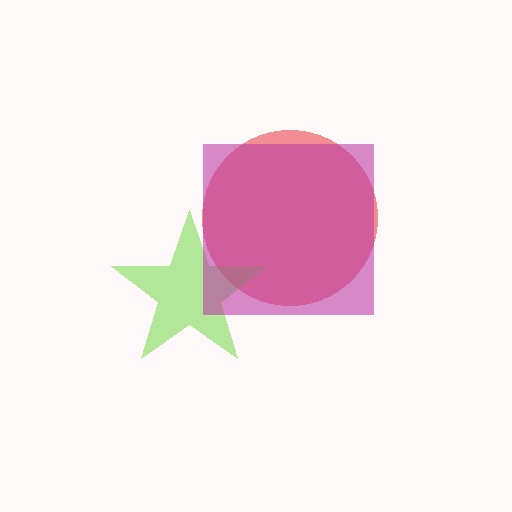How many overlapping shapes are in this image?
There are 3 overlapping shapes in the image.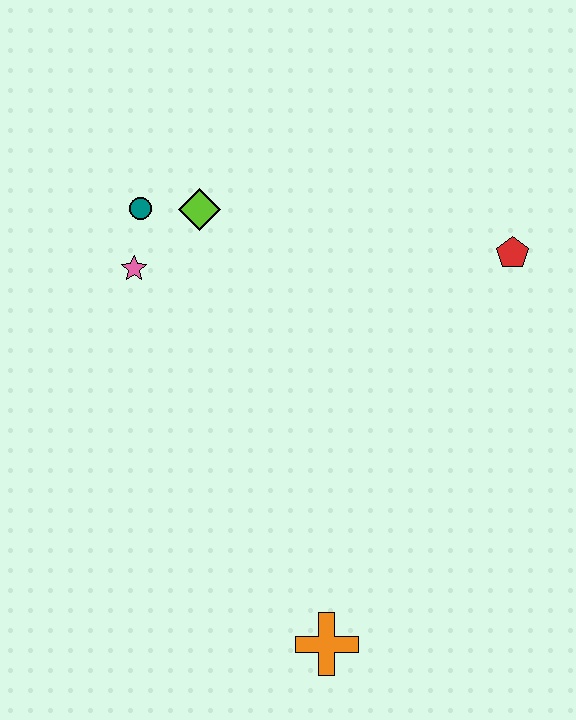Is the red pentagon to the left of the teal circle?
No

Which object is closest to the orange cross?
The pink star is closest to the orange cross.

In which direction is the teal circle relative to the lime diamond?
The teal circle is to the left of the lime diamond.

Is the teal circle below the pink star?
No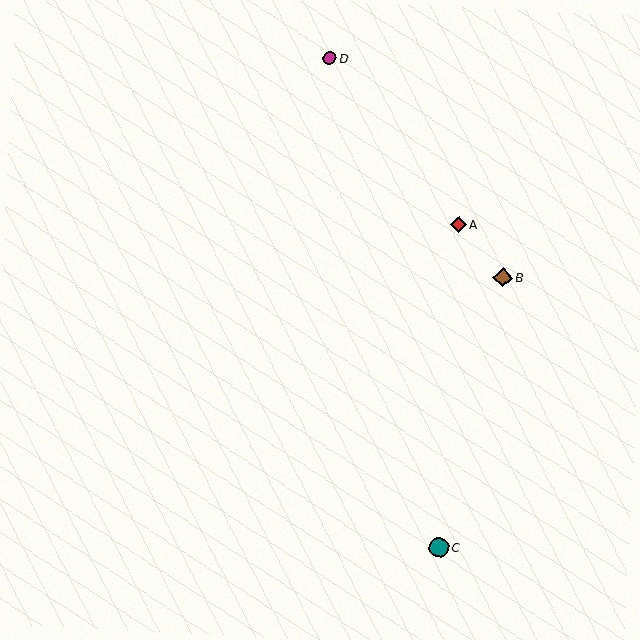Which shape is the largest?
The teal circle (labeled C) is the largest.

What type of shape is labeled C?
Shape C is a teal circle.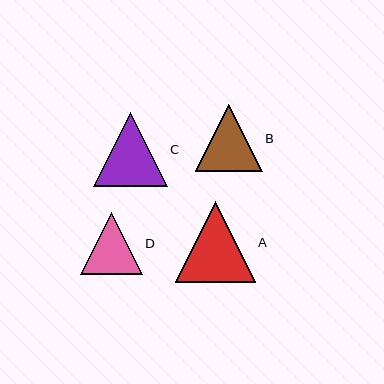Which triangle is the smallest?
Triangle D is the smallest with a size of approximately 61 pixels.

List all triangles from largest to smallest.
From largest to smallest: A, C, B, D.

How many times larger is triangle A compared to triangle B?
Triangle A is approximately 1.2 times the size of triangle B.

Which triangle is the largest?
Triangle A is the largest with a size of approximately 80 pixels.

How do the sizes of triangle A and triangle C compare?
Triangle A and triangle C are approximately the same size.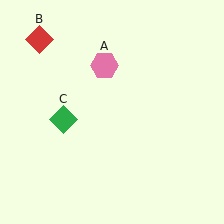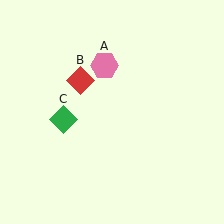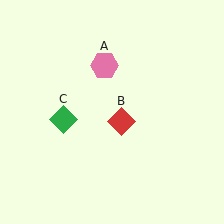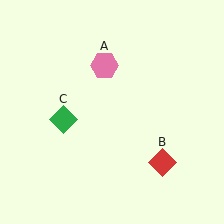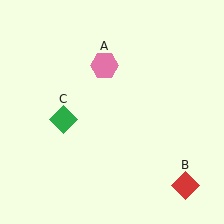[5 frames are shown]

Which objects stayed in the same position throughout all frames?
Pink hexagon (object A) and green diamond (object C) remained stationary.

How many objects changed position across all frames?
1 object changed position: red diamond (object B).